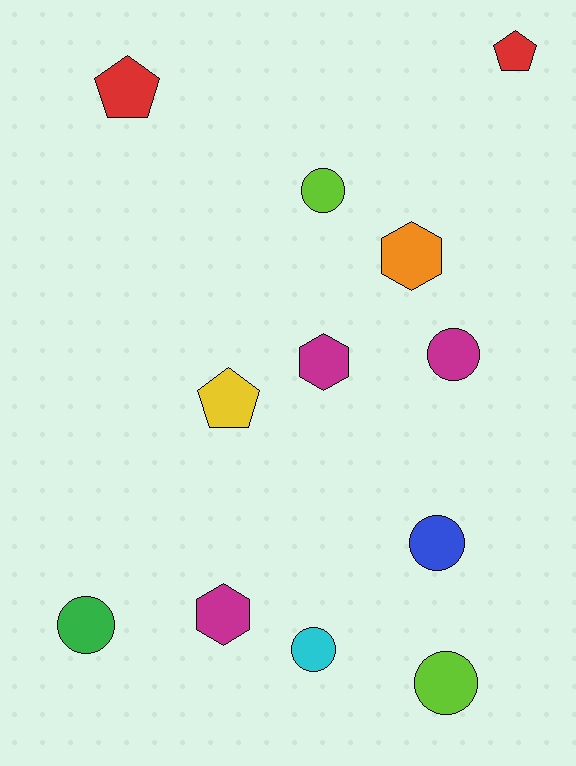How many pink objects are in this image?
There are no pink objects.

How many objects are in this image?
There are 12 objects.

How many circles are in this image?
There are 6 circles.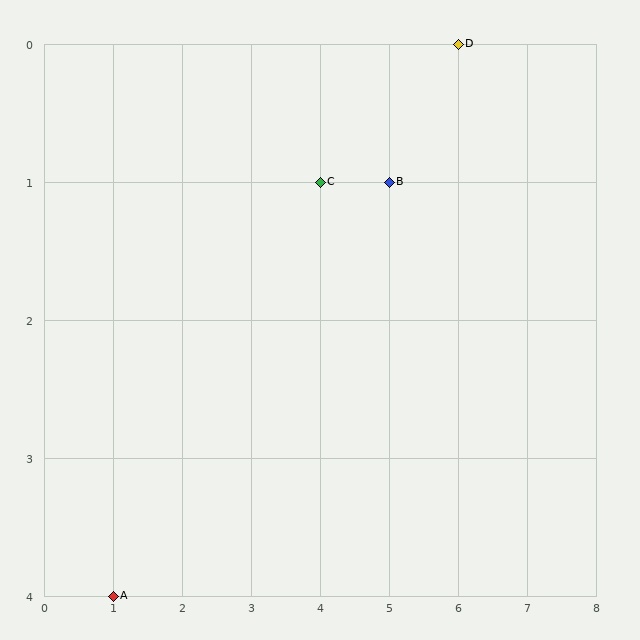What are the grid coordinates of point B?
Point B is at grid coordinates (5, 1).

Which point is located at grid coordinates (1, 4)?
Point A is at (1, 4).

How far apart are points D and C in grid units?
Points D and C are 2 columns and 1 row apart (about 2.2 grid units diagonally).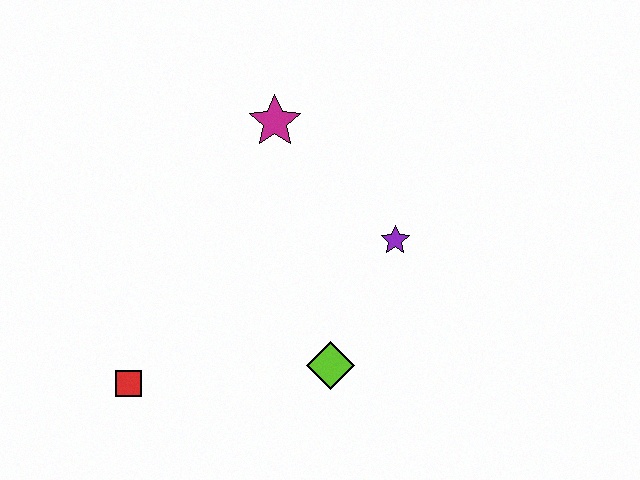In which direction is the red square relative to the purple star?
The red square is to the left of the purple star.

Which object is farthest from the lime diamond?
The magenta star is farthest from the lime diamond.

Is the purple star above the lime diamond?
Yes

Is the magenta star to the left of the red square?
No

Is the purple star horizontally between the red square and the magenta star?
No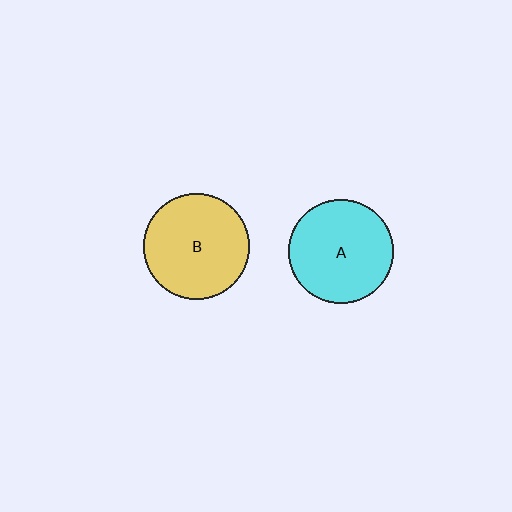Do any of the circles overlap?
No, none of the circles overlap.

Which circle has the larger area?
Circle B (yellow).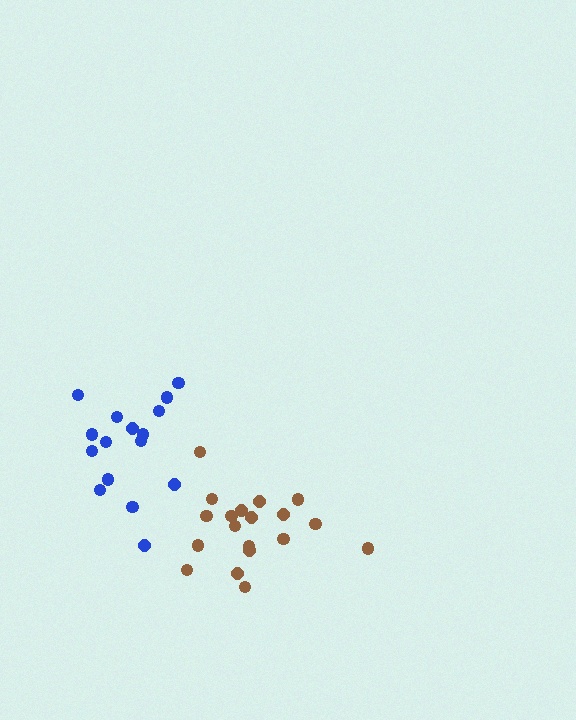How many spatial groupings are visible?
There are 2 spatial groupings.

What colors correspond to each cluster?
The clusters are colored: brown, blue.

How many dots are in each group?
Group 1: 19 dots, Group 2: 16 dots (35 total).